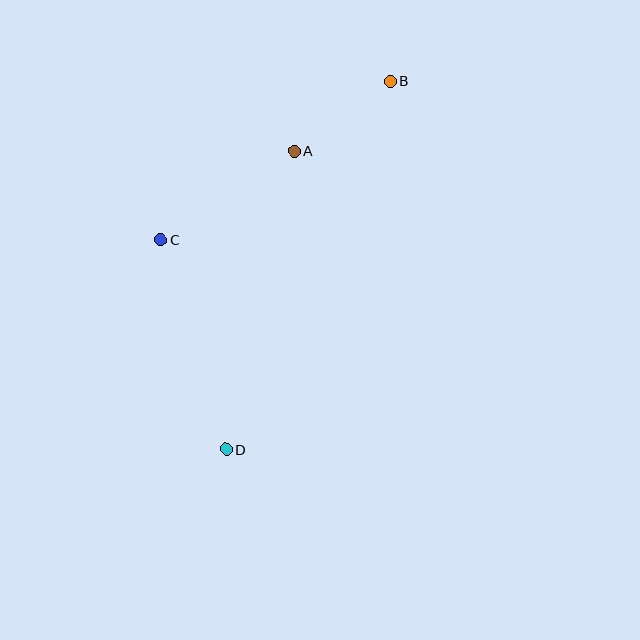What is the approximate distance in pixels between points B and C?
The distance between B and C is approximately 278 pixels.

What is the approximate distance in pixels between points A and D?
The distance between A and D is approximately 306 pixels.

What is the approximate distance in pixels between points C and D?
The distance between C and D is approximately 219 pixels.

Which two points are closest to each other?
Points A and B are closest to each other.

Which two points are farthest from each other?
Points B and D are farthest from each other.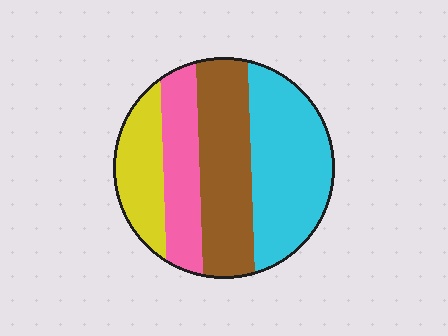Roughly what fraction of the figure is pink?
Pink takes up less than a quarter of the figure.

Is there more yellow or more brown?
Brown.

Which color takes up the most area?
Cyan, at roughly 35%.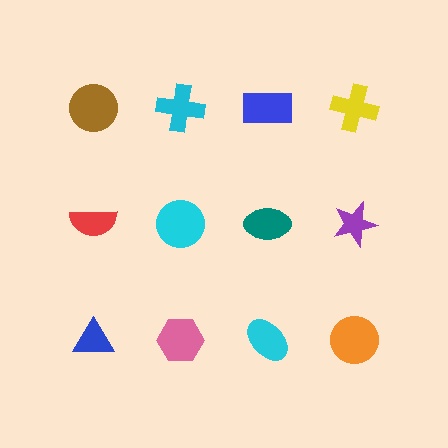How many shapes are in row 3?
4 shapes.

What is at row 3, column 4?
An orange circle.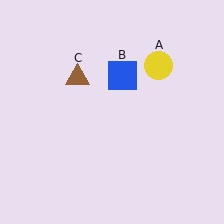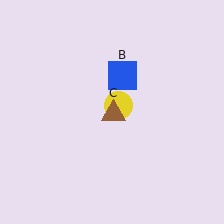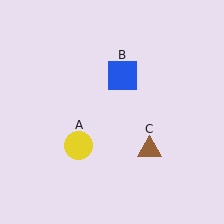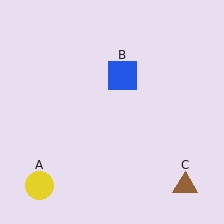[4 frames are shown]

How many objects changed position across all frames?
2 objects changed position: yellow circle (object A), brown triangle (object C).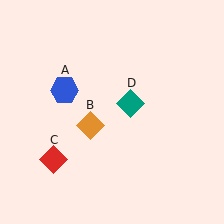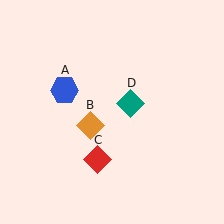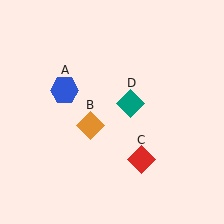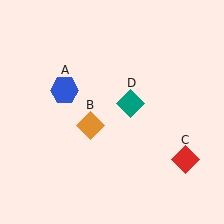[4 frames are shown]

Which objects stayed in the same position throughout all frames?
Blue hexagon (object A) and orange diamond (object B) and teal diamond (object D) remained stationary.